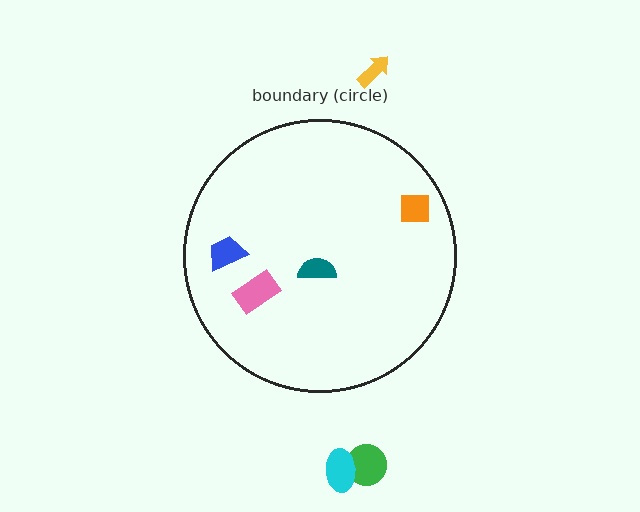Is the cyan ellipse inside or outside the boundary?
Outside.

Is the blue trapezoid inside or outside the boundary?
Inside.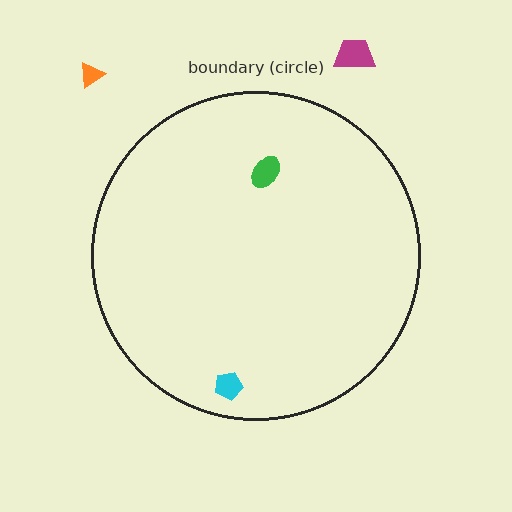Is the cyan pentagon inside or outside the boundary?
Inside.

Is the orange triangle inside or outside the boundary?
Outside.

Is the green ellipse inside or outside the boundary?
Inside.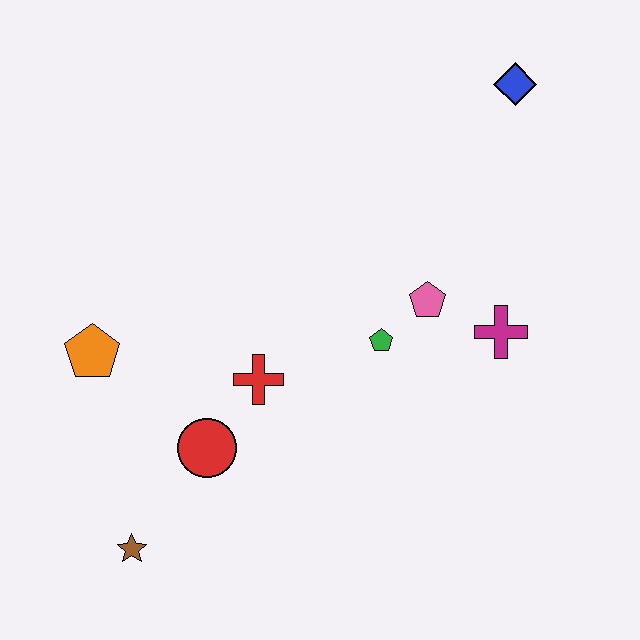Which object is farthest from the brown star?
The blue diamond is farthest from the brown star.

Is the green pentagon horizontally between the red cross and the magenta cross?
Yes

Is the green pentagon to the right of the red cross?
Yes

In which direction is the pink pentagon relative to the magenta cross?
The pink pentagon is to the left of the magenta cross.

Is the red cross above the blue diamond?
No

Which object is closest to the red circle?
The red cross is closest to the red circle.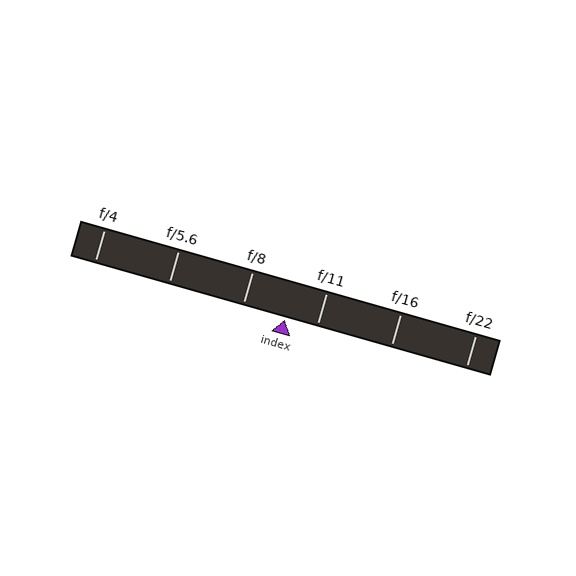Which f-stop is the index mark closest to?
The index mark is closest to f/11.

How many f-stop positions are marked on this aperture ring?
There are 6 f-stop positions marked.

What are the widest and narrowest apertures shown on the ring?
The widest aperture shown is f/4 and the narrowest is f/22.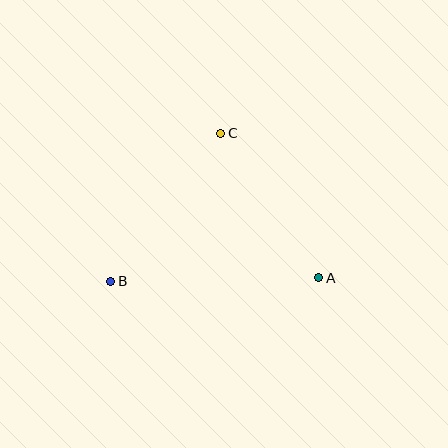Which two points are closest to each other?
Points A and C are closest to each other.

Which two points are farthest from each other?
Points A and B are farthest from each other.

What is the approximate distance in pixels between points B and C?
The distance between B and C is approximately 185 pixels.